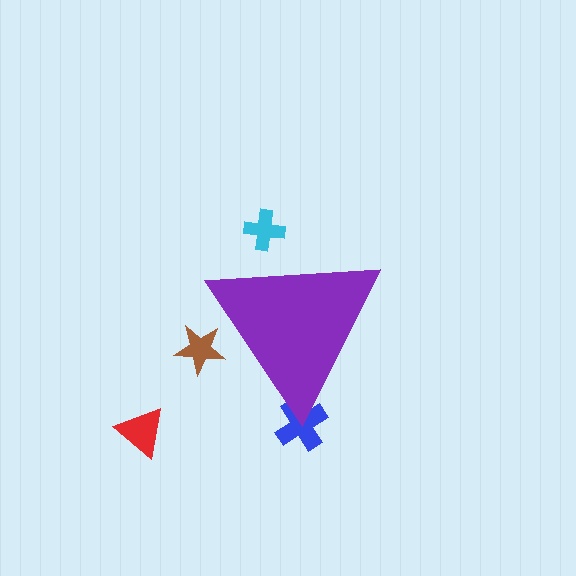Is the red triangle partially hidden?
No, the red triangle is fully visible.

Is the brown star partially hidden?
Yes, the brown star is partially hidden behind the purple triangle.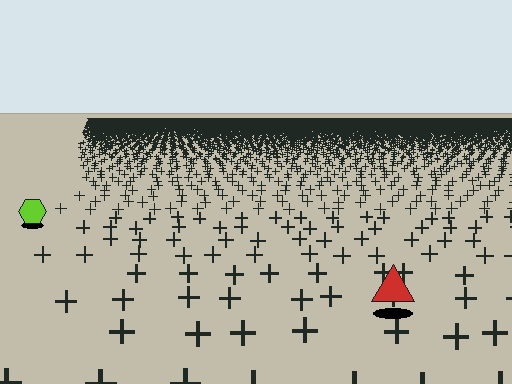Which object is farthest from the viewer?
The lime hexagon is farthest from the viewer. It appears smaller and the ground texture around it is denser.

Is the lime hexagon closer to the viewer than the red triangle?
No. The red triangle is closer — you can tell from the texture gradient: the ground texture is coarser near it.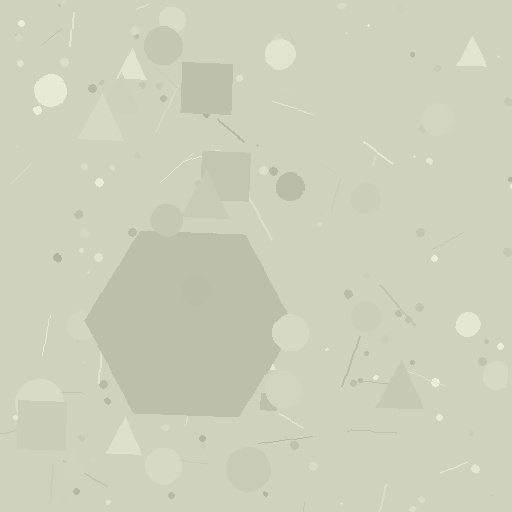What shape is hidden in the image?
A hexagon is hidden in the image.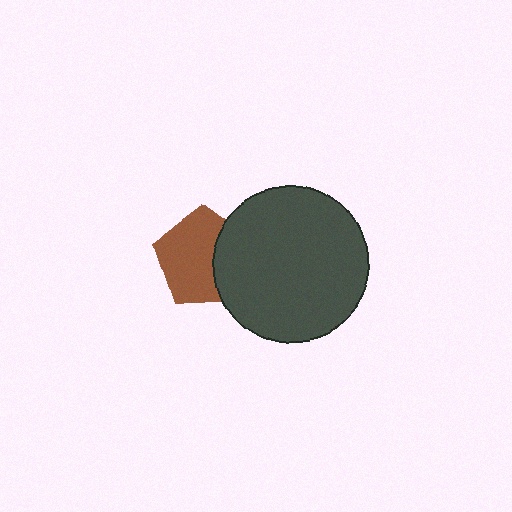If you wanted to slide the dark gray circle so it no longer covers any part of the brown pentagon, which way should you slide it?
Slide it right — that is the most direct way to separate the two shapes.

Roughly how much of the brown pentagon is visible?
Most of it is visible (roughly 65%).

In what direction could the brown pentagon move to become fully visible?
The brown pentagon could move left. That would shift it out from behind the dark gray circle entirely.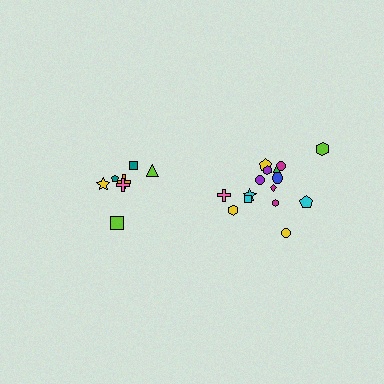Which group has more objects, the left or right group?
The right group.